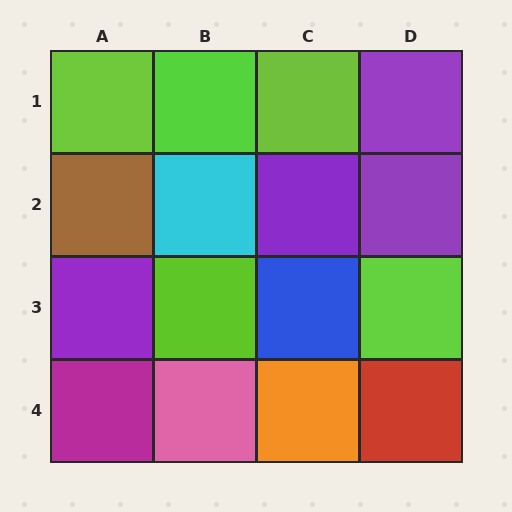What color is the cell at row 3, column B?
Lime.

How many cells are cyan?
1 cell is cyan.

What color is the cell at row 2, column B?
Cyan.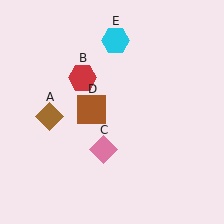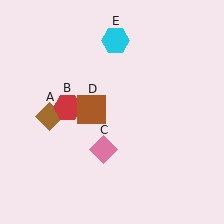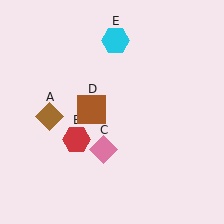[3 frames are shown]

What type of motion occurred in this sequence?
The red hexagon (object B) rotated counterclockwise around the center of the scene.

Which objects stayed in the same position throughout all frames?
Brown diamond (object A) and pink diamond (object C) and brown square (object D) and cyan hexagon (object E) remained stationary.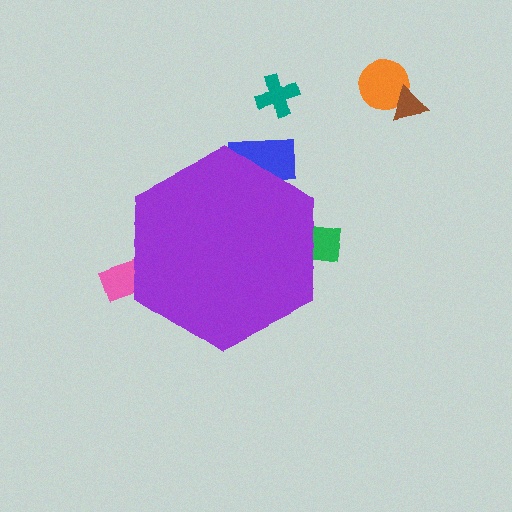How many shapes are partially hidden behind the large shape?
3 shapes are partially hidden.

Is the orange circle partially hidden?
No, the orange circle is fully visible.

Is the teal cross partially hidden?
No, the teal cross is fully visible.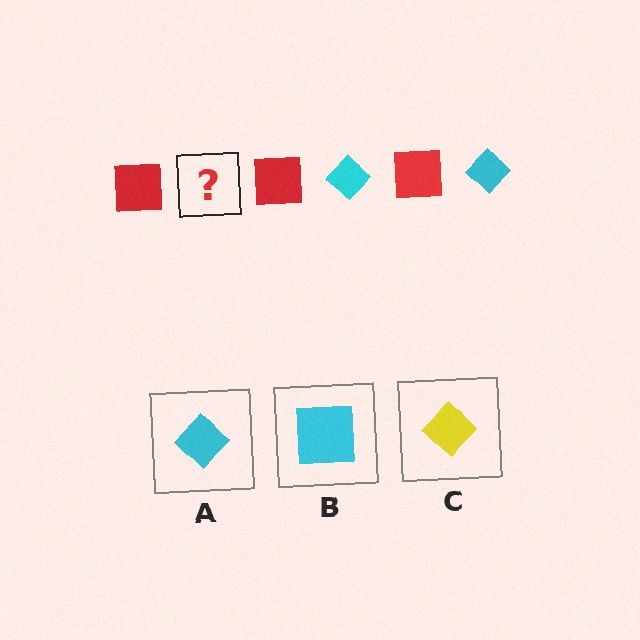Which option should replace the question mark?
Option A.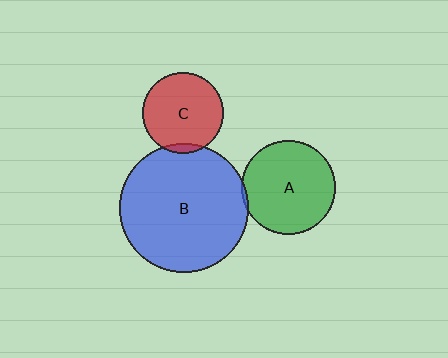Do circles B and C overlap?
Yes.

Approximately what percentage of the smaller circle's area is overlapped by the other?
Approximately 5%.